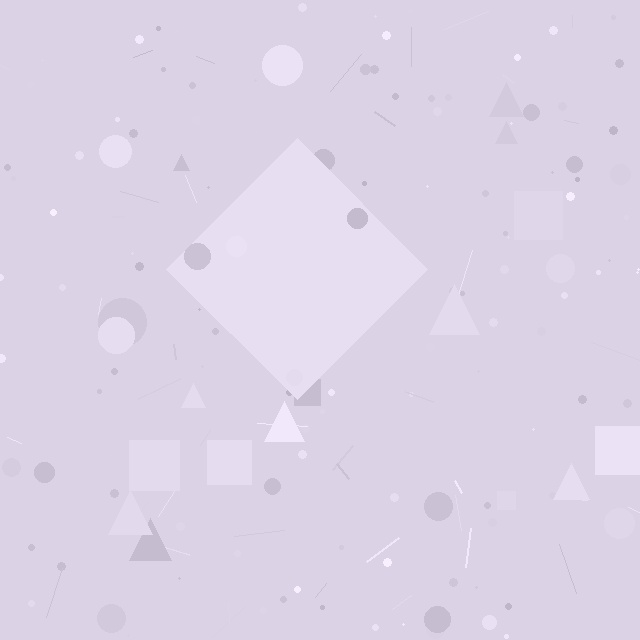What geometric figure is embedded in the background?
A diamond is embedded in the background.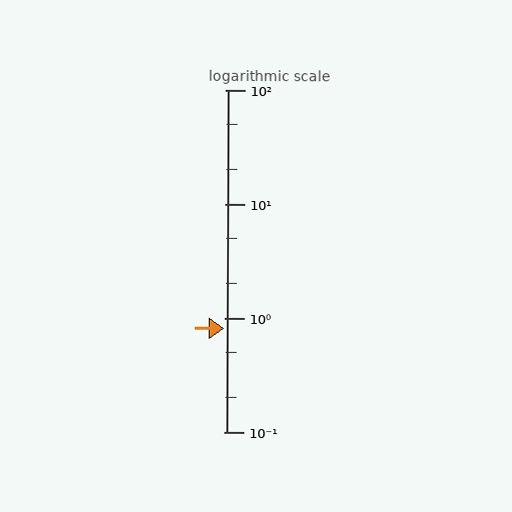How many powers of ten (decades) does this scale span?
The scale spans 3 decades, from 0.1 to 100.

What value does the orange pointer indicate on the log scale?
The pointer indicates approximately 0.81.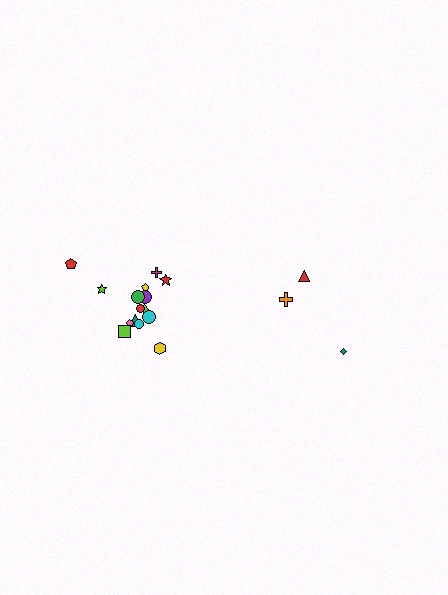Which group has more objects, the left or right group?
The left group.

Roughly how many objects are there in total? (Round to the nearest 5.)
Roughly 20 objects in total.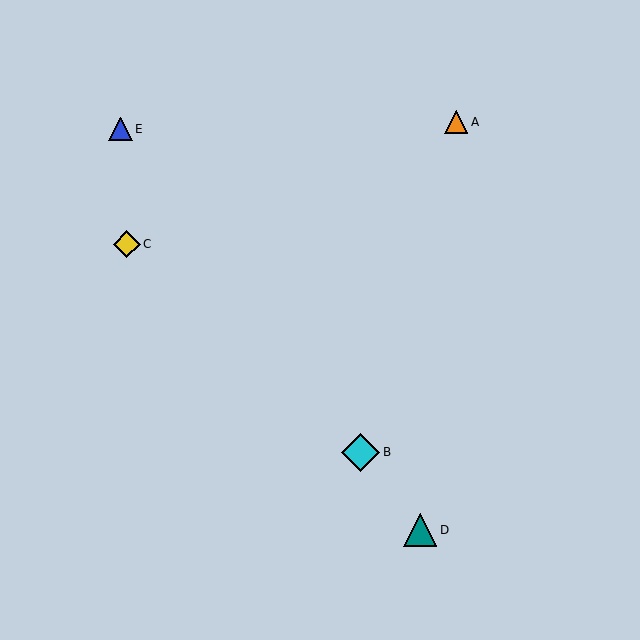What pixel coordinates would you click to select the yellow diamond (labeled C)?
Click at (127, 244) to select the yellow diamond C.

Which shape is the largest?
The cyan diamond (labeled B) is the largest.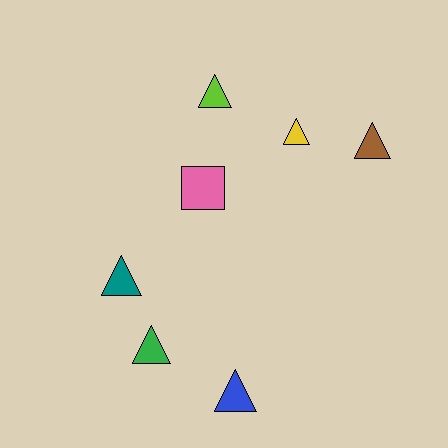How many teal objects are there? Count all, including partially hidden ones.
There is 1 teal object.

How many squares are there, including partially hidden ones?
There is 1 square.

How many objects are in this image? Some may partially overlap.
There are 7 objects.